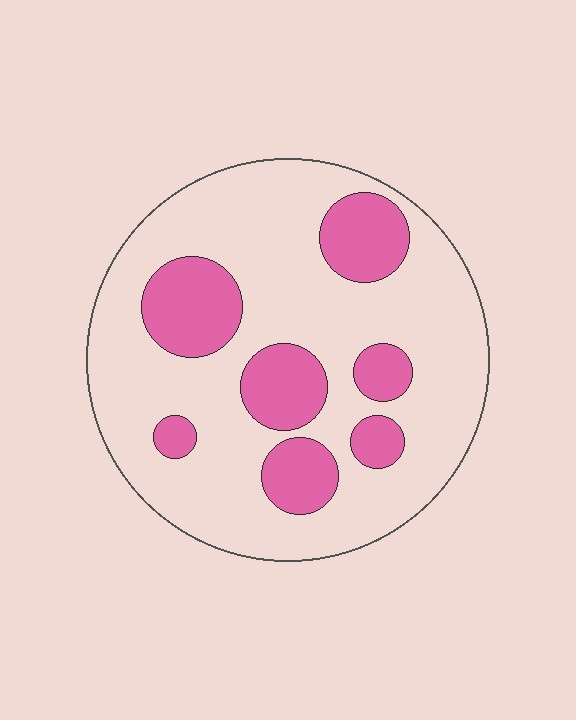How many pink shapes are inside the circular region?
7.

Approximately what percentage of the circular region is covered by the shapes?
Approximately 25%.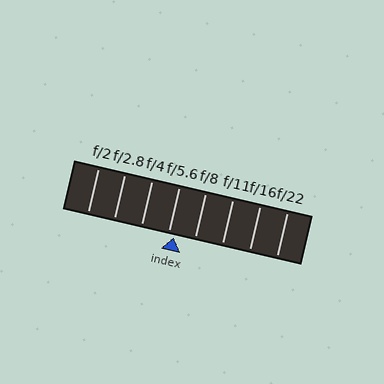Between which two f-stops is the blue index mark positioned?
The index mark is between f/5.6 and f/8.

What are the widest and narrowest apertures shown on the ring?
The widest aperture shown is f/2 and the narrowest is f/22.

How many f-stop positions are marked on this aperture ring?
There are 8 f-stop positions marked.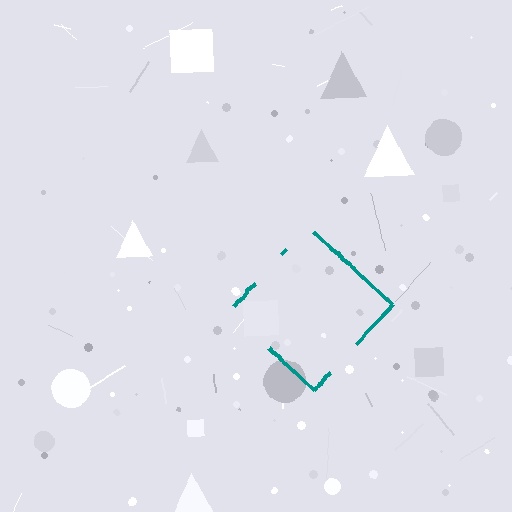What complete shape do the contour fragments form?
The contour fragments form a diamond.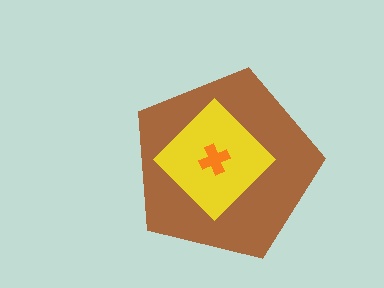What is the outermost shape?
The brown pentagon.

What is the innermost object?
The orange cross.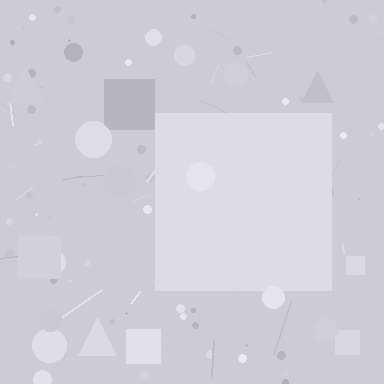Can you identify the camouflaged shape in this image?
The camouflaged shape is a square.